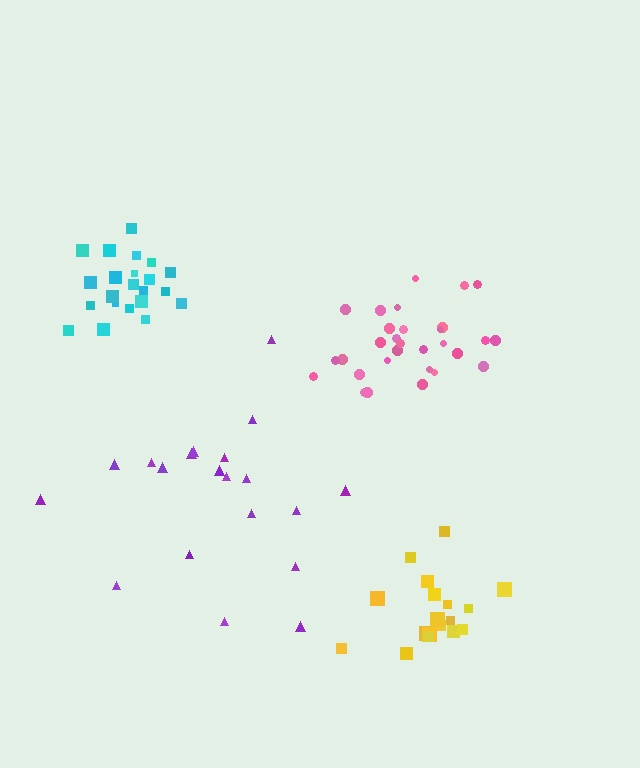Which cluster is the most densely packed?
Yellow.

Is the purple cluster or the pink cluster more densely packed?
Pink.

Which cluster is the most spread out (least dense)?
Purple.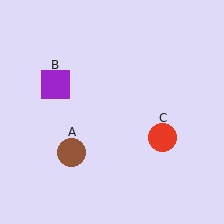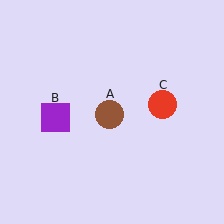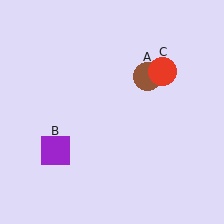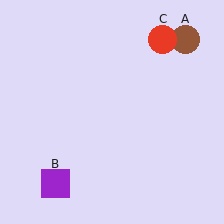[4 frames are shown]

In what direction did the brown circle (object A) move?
The brown circle (object A) moved up and to the right.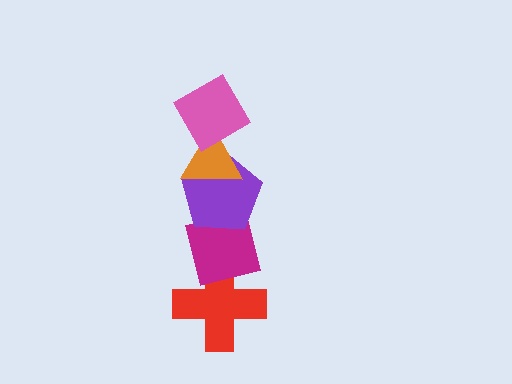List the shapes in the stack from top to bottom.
From top to bottom: the pink diamond, the orange triangle, the purple pentagon, the magenta square, the red cross.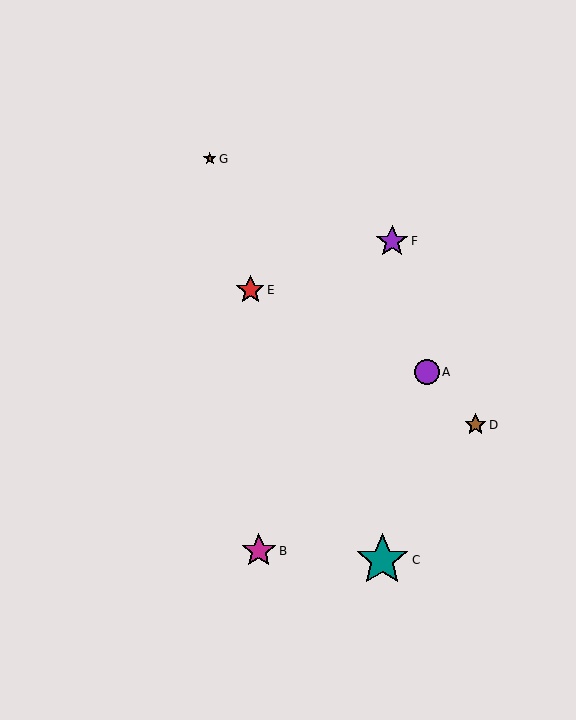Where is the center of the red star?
The center of the red star is at (250, 290).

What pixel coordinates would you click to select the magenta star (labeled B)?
Click at (259, 551) to select the magenta star B.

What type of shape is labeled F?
Shape F is a purple star.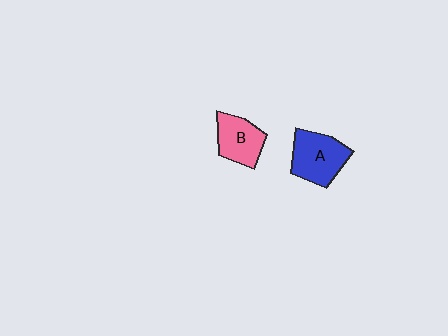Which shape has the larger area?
Shape A (blue).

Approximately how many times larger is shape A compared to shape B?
Approximately 1.2 times.